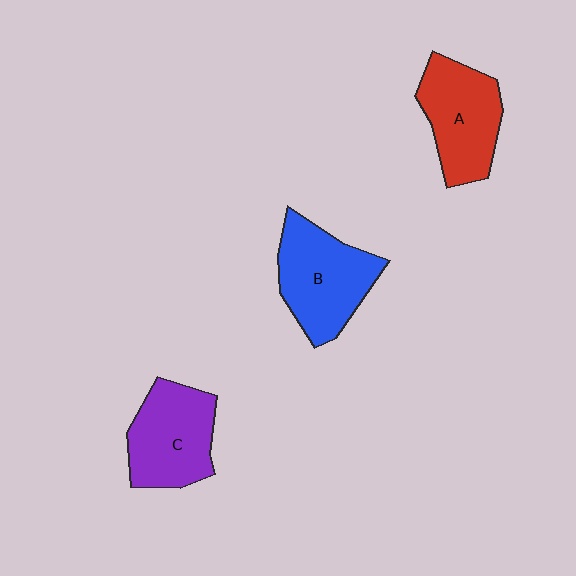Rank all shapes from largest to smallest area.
From largest to smallest: B (blue), C (purple), A (red).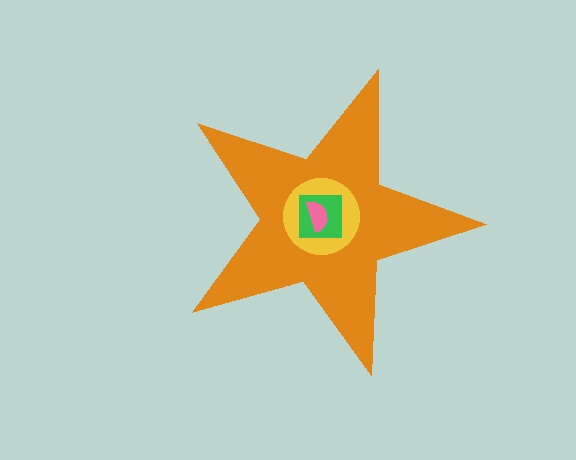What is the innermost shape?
The pink semicircle.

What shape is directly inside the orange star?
The yellow circle.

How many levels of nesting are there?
4.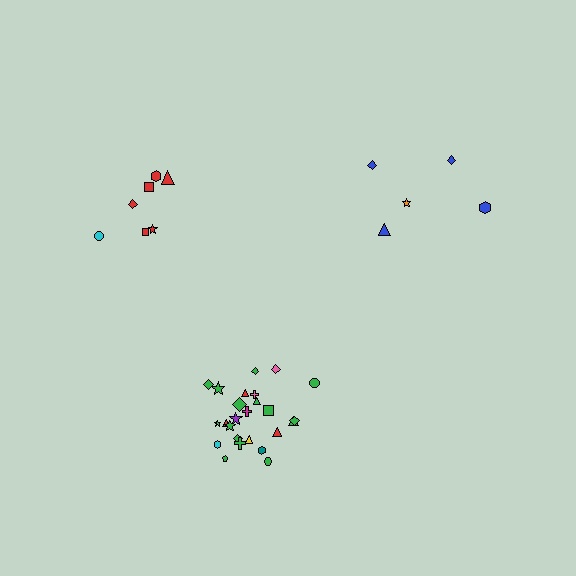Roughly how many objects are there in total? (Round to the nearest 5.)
Roughly 35 objects in total.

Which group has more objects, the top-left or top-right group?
The top-left group.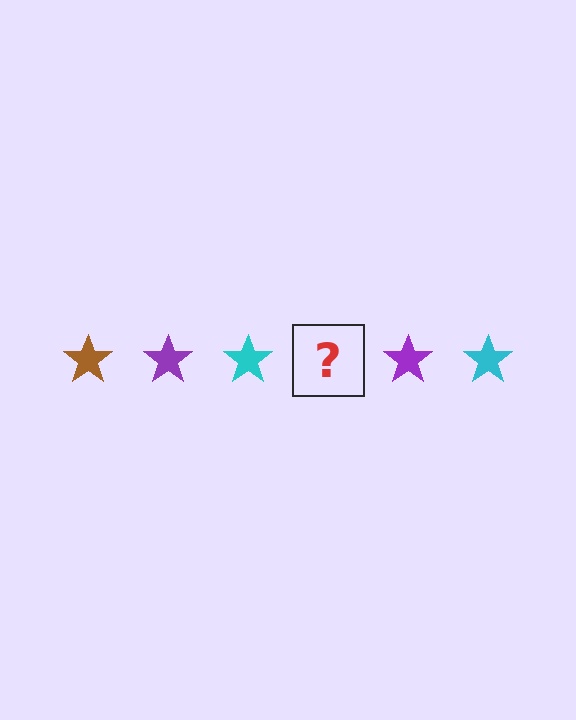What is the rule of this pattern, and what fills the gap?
The rule is that the pattern cycles through brown, purple, cyan stars. The gap should be filled with a brown star.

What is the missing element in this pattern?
The missing element is a brown star.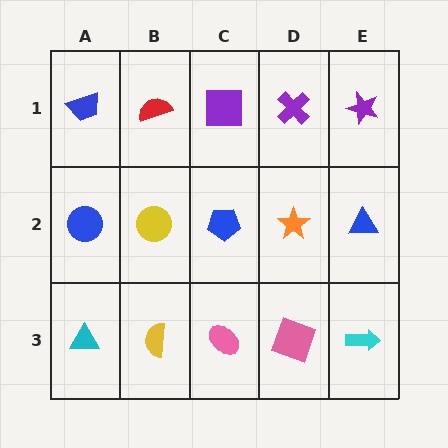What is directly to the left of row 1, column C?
A red semicircle.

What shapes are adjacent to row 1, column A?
A blue circle (row 2, column A), a red semicircle (row 1, column B).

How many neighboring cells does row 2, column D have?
4.